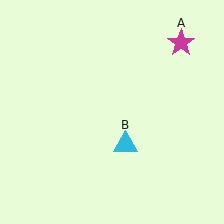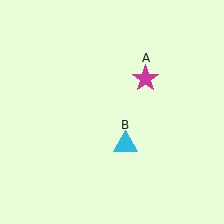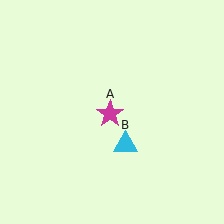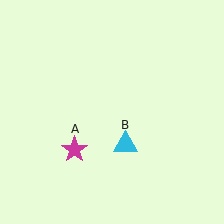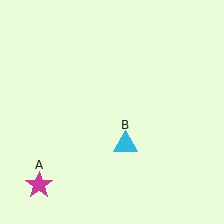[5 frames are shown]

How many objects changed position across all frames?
1 object changed position: magenta star (object A).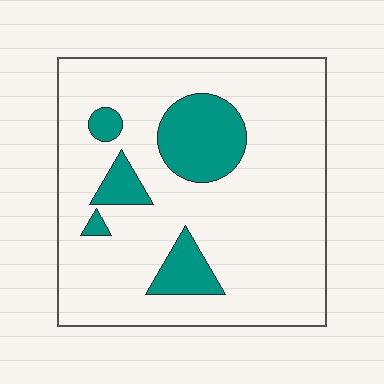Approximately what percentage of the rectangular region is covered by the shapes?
Approximately 15%.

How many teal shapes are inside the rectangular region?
5.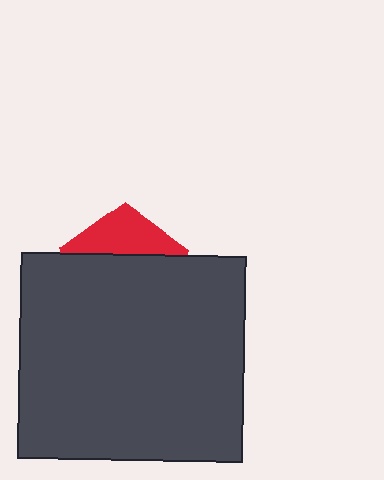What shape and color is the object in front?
The object in front is a dark gray rectangle.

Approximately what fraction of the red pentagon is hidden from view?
Roughly 67% of the red pentagon is hidden behind the dark gray rectangle.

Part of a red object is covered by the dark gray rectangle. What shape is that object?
It is a pentagon.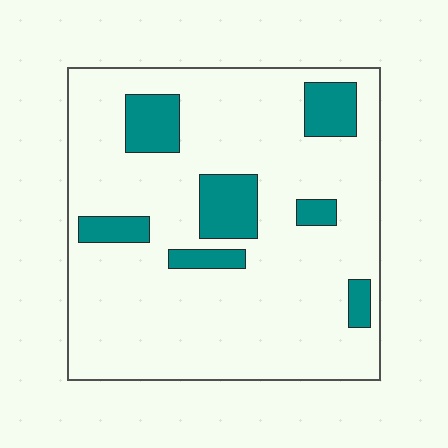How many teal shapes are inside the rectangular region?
7.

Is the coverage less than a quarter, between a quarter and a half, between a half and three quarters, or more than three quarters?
Less than a quarter.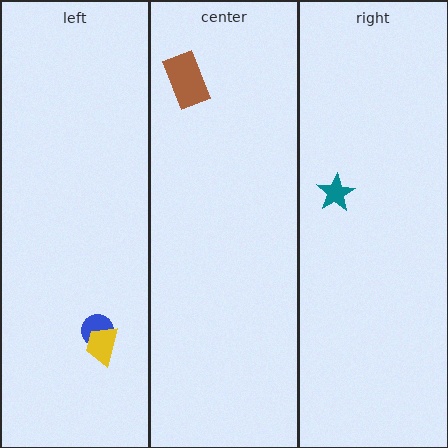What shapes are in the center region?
The brown rectangle.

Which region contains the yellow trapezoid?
The left region.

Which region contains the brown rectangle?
The center region.